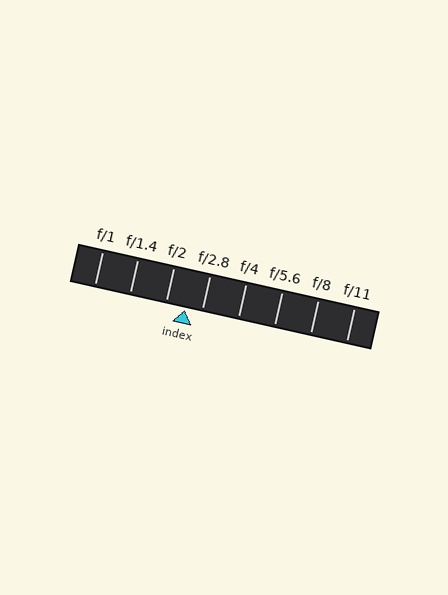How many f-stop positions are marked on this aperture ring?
There are 8 f-stop positions marked.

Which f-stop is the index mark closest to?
The index mark is closest to f/2.8.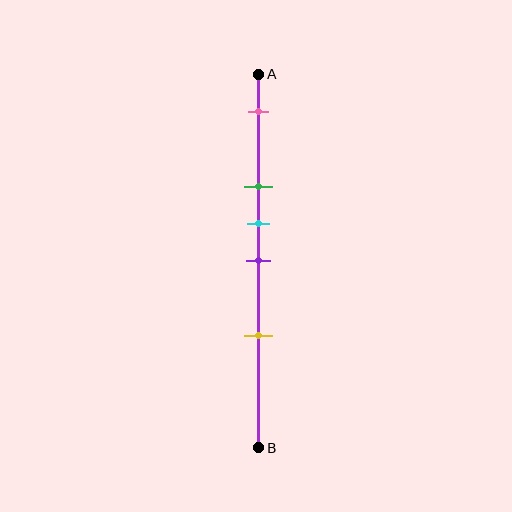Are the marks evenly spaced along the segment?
No, the marks are not evenly spaced.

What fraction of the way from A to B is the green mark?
The green mark is approximately 30% (0.3) of the way from A to B.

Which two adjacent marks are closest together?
The cyan and purple marks are the closest adjacent pair.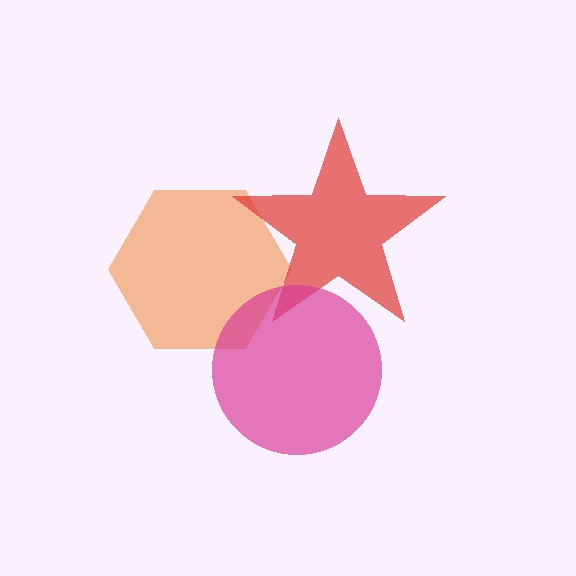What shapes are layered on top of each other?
The layered shapes are: an orange hexagon, a red star, a magenta circle.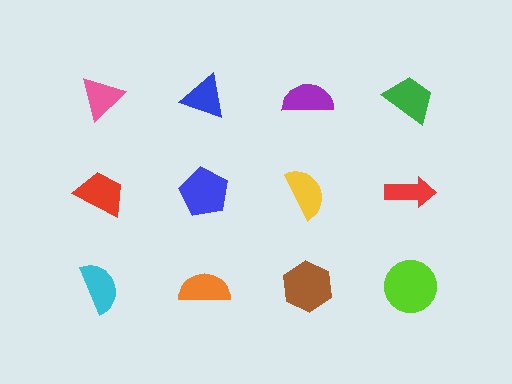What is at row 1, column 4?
A green trapezoid.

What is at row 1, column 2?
A blue triangle.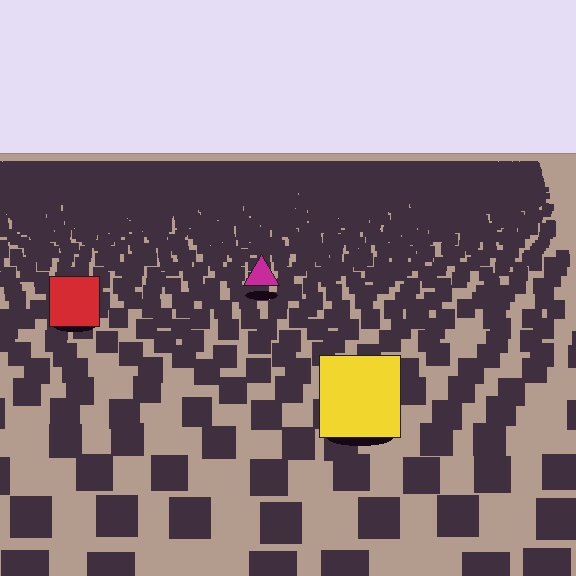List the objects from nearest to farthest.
From nearest to farthest: the yellow square, the red square, the magenta triangle.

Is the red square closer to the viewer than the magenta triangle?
Yes. The red square is closer — you can tell from the texture gradient: the ground texture is coarser near it.